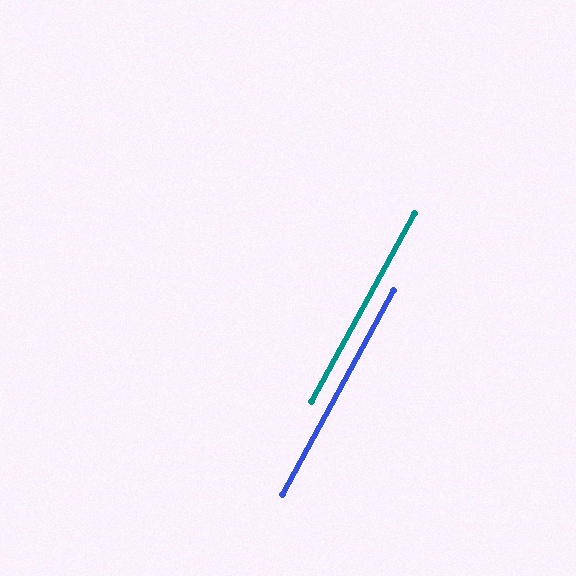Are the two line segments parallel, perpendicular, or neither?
Parallel — their directions differ by only 0.1°.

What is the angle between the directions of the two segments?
Approximately 0 degrees.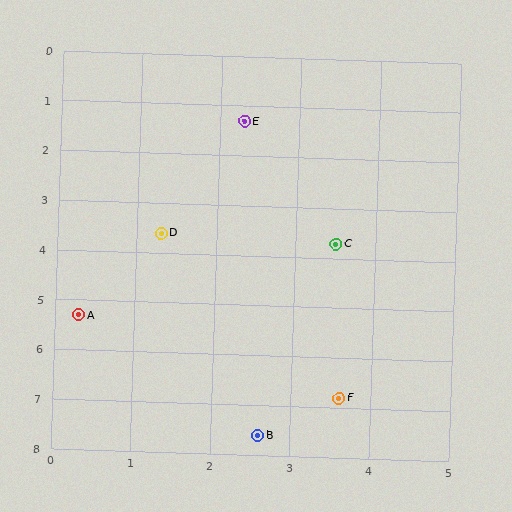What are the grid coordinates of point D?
Point D is at approximately (1.3, 3.6).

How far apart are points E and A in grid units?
Points E and A are about 4.5 grid units apart.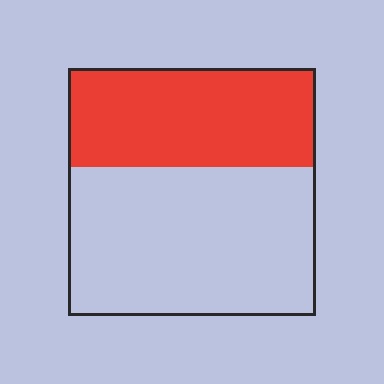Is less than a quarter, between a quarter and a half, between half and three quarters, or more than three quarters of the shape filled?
Between a quarter and a half.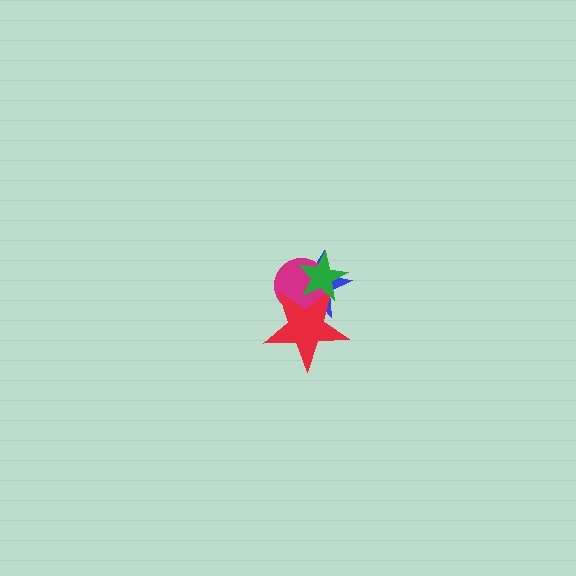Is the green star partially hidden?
No, no other shape covers it.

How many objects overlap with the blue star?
3 objects overlap with the blue star.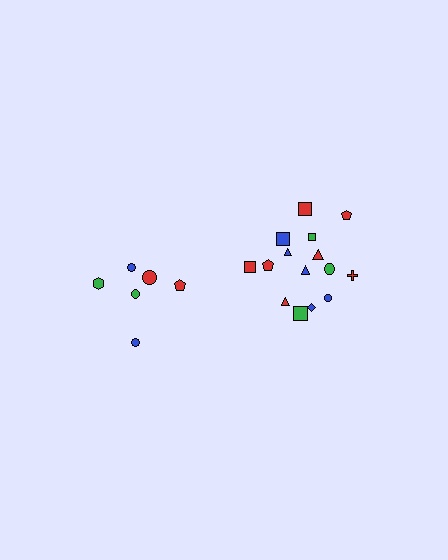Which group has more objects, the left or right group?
The right group.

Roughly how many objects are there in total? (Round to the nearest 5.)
Roughly 20 objects in total.